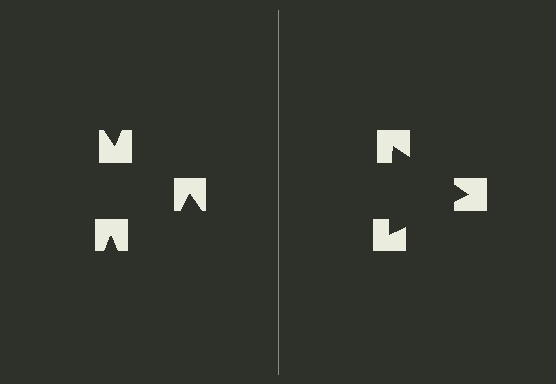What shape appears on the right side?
An illusory triangle.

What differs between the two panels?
The notched squares are positioned identically on both sides; only the wedge orientations differ. On the right they align to a triangle; on the left they are misaligned.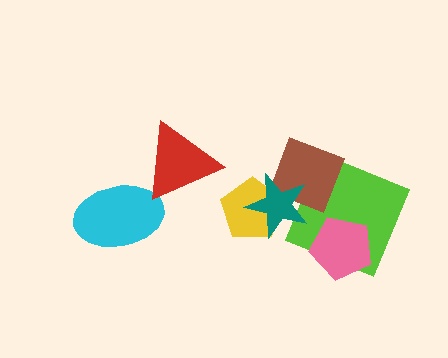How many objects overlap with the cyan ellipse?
1 object overlaps with the cyan ellipse.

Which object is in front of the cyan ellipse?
The red triangle is in front of the cyan ellipse.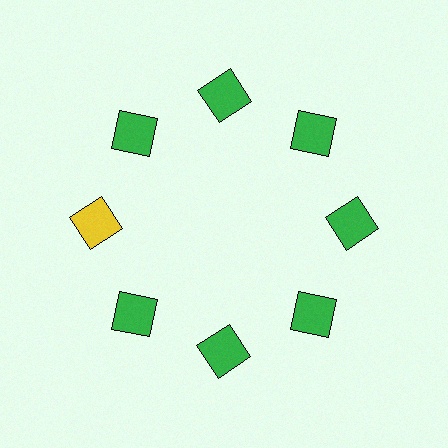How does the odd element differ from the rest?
It has a different color: yellow instead of green.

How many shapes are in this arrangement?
There are 8 shapes arranged in a ring pattern.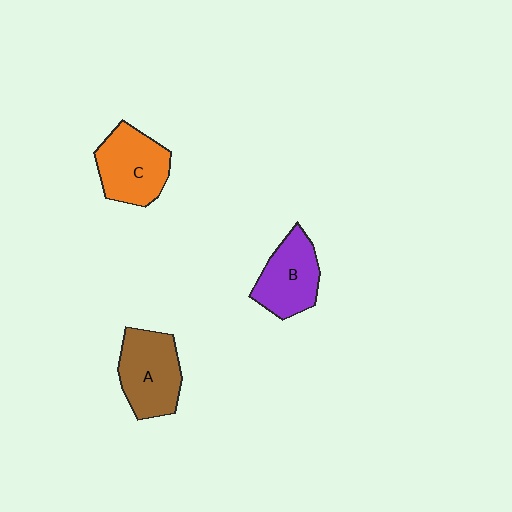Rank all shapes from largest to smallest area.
From largest to smallest: A (brown), C (orange), B (purple).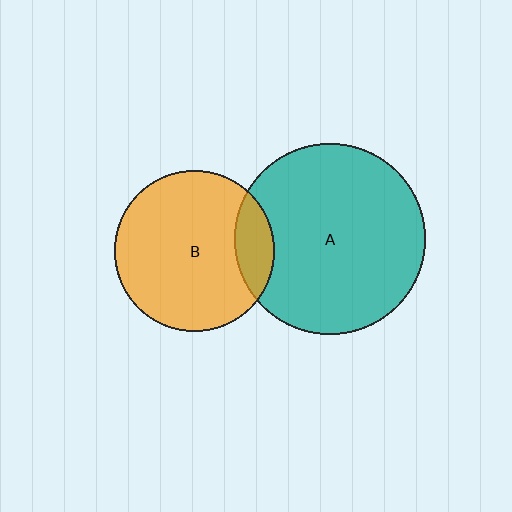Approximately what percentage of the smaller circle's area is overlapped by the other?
Approximately 15%.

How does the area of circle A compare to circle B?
Approximately 1.4 times.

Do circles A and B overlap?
Yes.